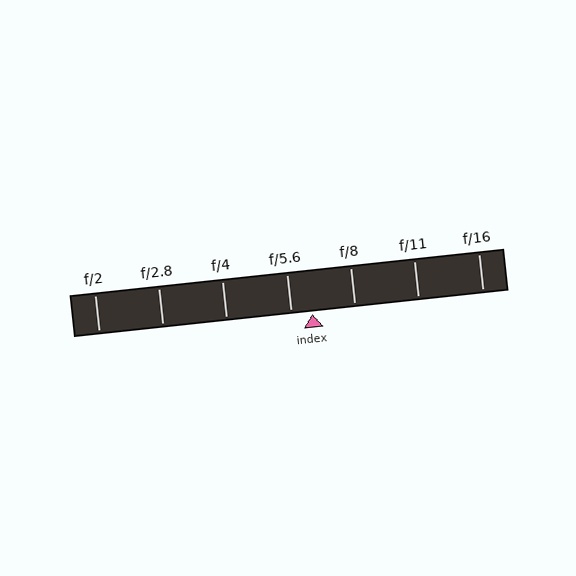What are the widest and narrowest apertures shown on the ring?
The widest aperture shown is f/2 and the narrowest is f/16.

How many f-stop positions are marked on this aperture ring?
There are 7 f-stop positions marked.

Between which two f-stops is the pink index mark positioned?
The index mark is between f/5.6 and f/8.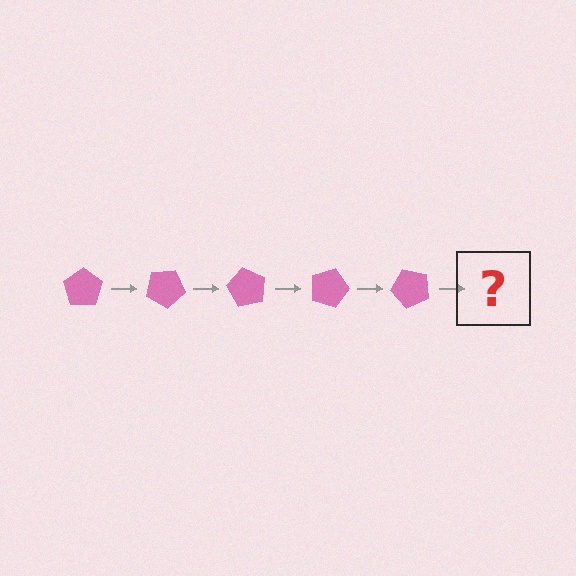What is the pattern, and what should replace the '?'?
The pattern is that the pentagon rotates 30 degrees each step. The '?' should be a pink pentagon rotated 150 degrees.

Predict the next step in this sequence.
The next step is a pink pentagon rotated 150 degrees.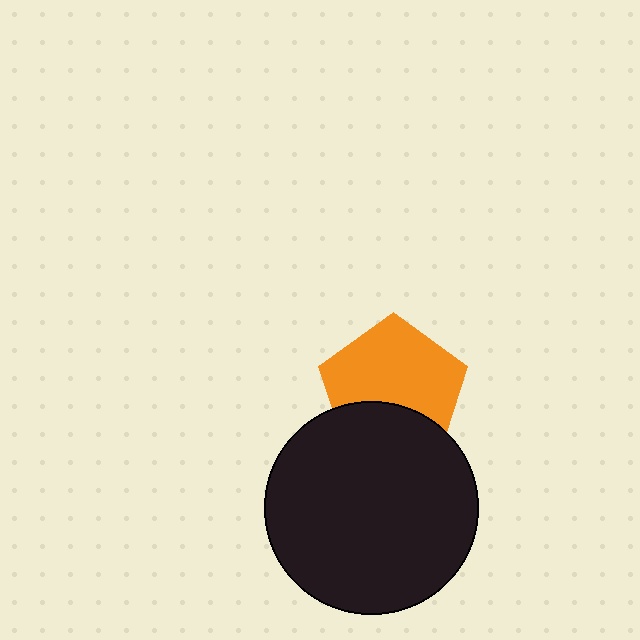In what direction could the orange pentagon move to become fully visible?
The orange pentagon could move up. That would shift it out from behind the black circle entirely.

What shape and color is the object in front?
The object in front is a black circle.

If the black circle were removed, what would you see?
You would see the complete orange pentagon.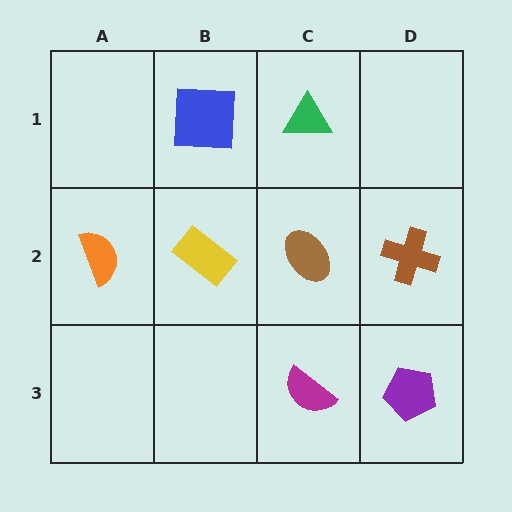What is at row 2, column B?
A yellow rectangle.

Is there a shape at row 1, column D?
No, that cell is empty.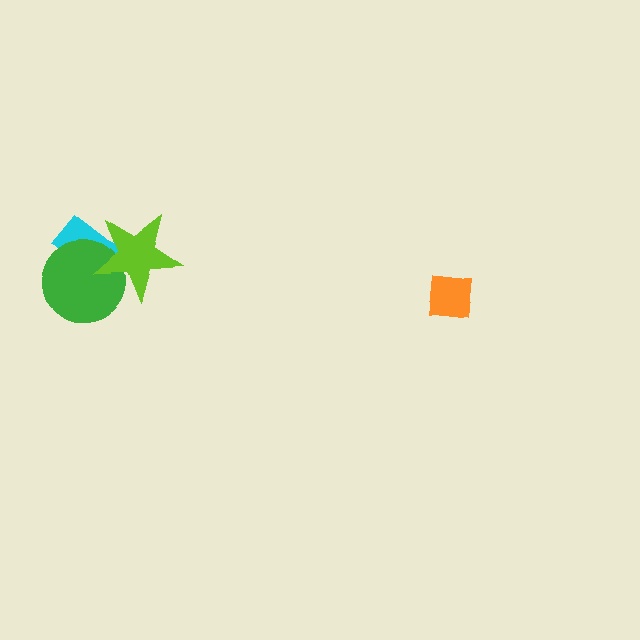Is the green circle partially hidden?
Yes, it is partially covered by another shape.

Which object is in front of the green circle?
The lime star is in front of the green circle.